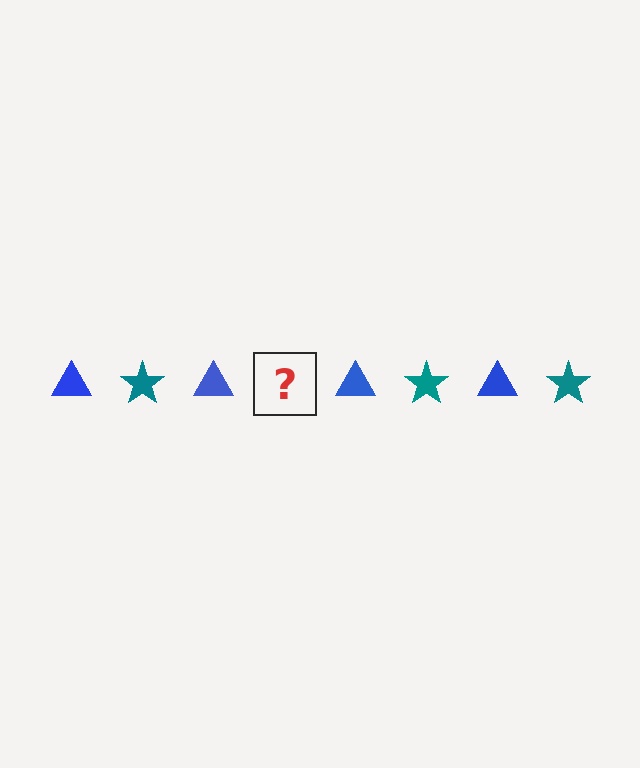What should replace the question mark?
The question mark should be replaced with a teal star.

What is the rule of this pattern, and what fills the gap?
The rule is that the pattern alternates between blue triangle and teal star. The gap should be filled with a teal star.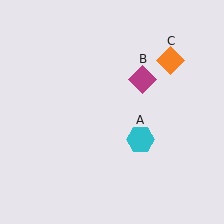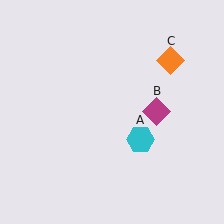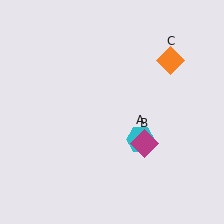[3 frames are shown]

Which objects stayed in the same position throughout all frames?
Cyan hexagon (object A) and orange diamond (object C) remained stationary.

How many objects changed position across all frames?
1 object changed position: magenta diamond (object B).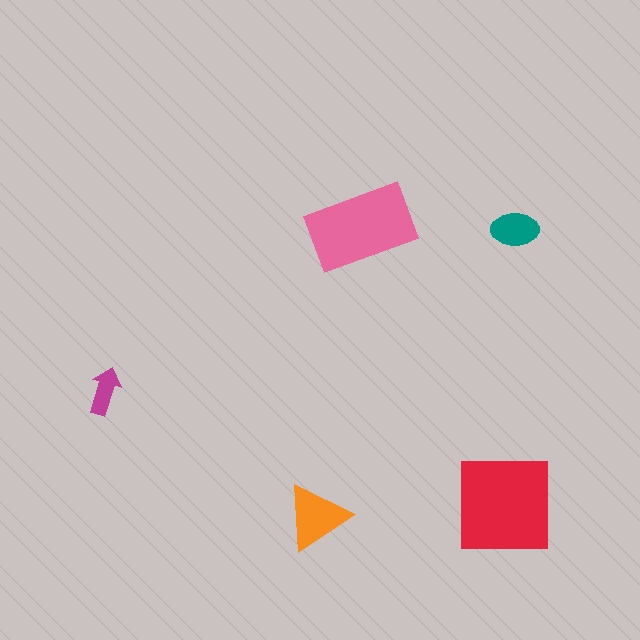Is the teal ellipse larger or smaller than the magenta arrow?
Larger.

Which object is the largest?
The red square.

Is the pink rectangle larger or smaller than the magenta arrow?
Larger.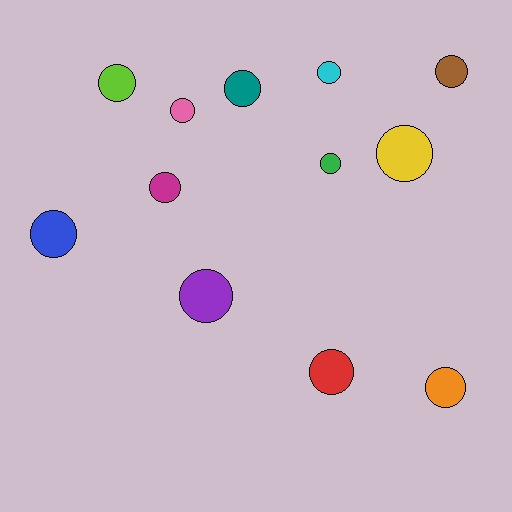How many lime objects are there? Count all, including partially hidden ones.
There is 1 lime object.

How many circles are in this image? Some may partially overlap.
There are 12 circles.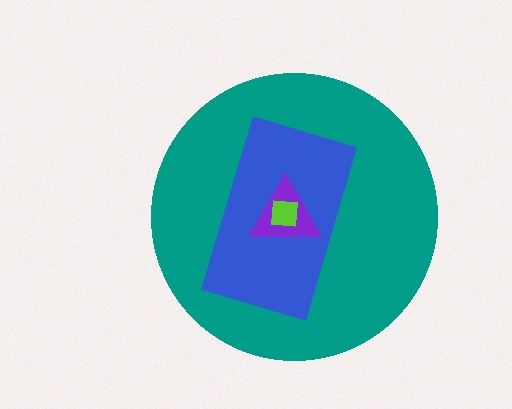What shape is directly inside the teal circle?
The blue rectangle.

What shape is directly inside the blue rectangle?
The purple triangle.